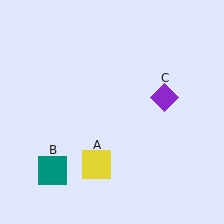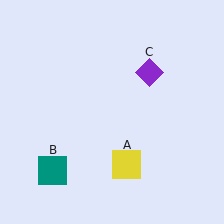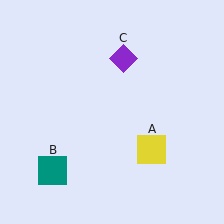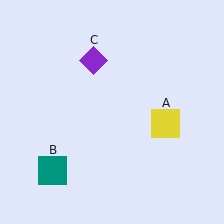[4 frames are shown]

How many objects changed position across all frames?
2 objects changed position: yellow square (object A), purple diamond (object C).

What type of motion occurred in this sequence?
The yellow square (object A), purple diamond (object C) rotated counterclockwise around the center of the scene.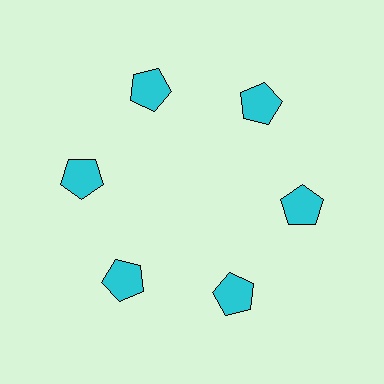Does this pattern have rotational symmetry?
Yes, this pattern has 6-fold rotational symmetry. It looks the same after rotating 60 degrees around the center.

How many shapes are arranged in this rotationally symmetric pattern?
There are 6 shapes, arranged in 6 groups of 1.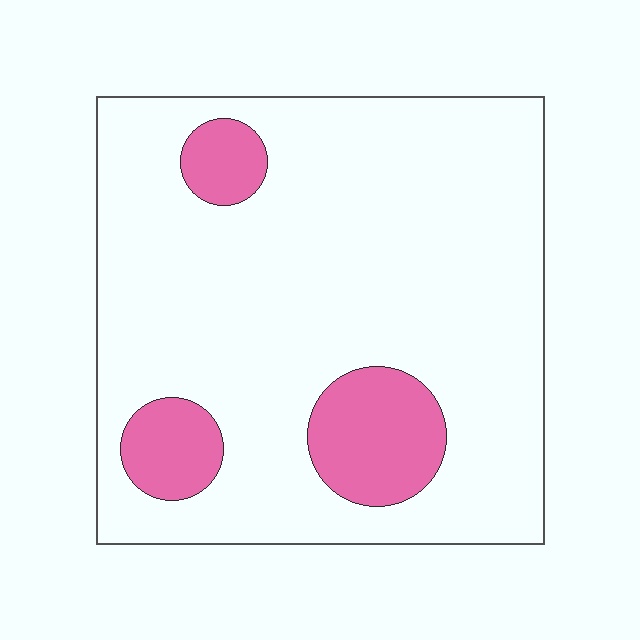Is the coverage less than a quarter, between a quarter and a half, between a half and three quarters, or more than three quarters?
Less than a quarter.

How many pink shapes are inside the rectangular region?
3.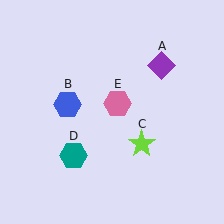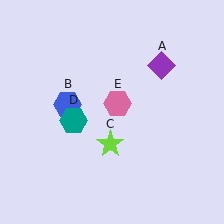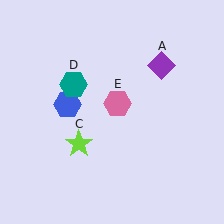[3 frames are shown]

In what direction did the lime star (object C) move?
The lime star (object C) moved left.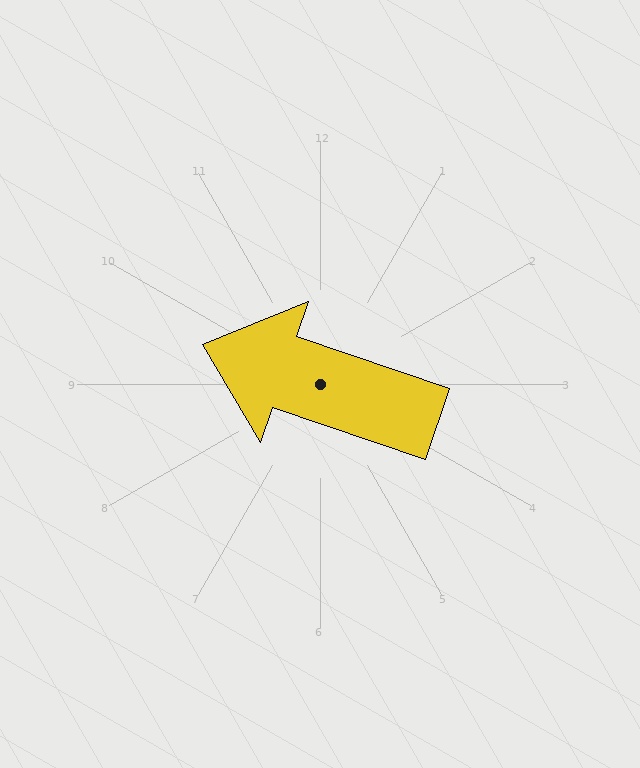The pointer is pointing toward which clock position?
Roughly 10 o'clock.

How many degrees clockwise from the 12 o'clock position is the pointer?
Approximately 289 degrees.